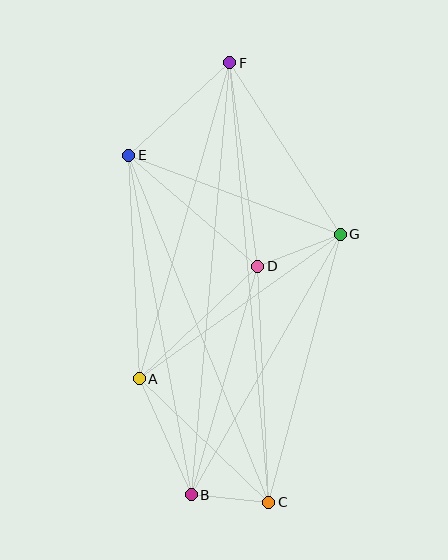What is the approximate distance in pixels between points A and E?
The distance between A and E is approximately 224 pixels.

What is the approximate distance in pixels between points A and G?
The distance between A and G is approximately 247 pixels.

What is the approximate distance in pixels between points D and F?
The distance between D and F is approximately 206 pixels.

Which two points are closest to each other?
Points B and C are closest to each other.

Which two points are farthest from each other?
Points C and F are farthest from each other.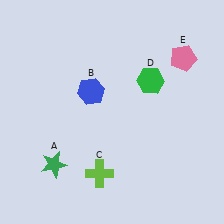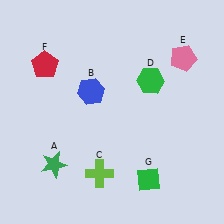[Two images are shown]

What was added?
A red pentagon (F), a green diamond (G) were added in Image 2.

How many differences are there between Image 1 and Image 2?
There are 2 differences between the two images.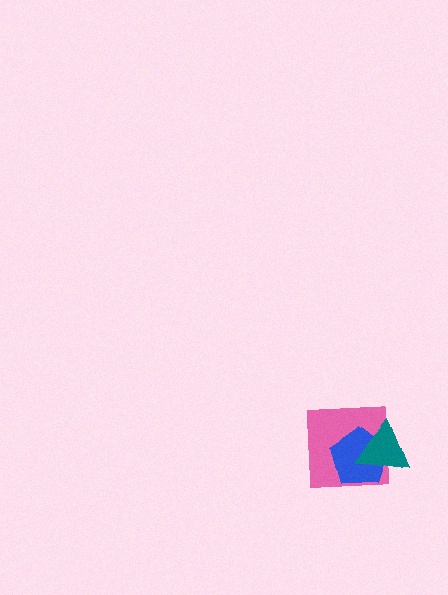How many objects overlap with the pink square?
2 objects overlap with the pink square.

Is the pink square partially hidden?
Yes, it is partially covered by another shape.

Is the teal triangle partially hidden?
No, no other shape covers it.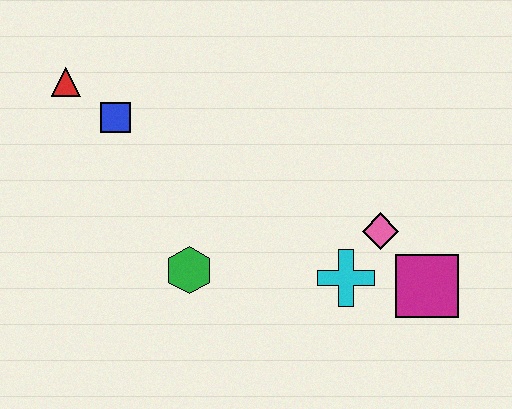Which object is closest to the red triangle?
The blue square is closest to the red triangle.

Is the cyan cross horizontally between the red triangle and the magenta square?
Yes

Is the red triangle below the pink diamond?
No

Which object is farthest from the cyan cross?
The red triangle is farthest from the cyan cross.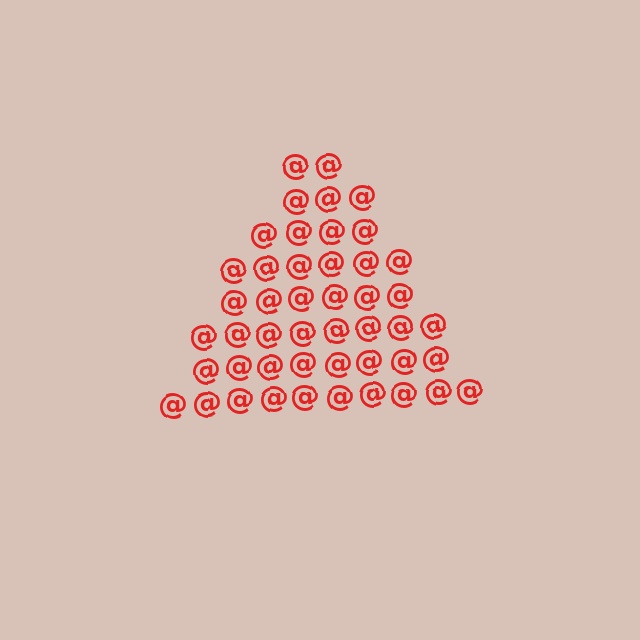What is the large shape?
The large shape is a triangle.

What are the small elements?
The small elements are at signs.